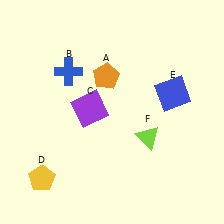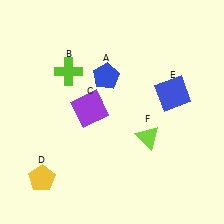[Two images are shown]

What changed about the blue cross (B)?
In Image 1, B is blue. In Image 2, it changed to lime.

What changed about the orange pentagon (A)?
In Image 1, A is orange. In Image 2, it changed to blue.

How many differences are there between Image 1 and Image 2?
There are 2 differences between the two images.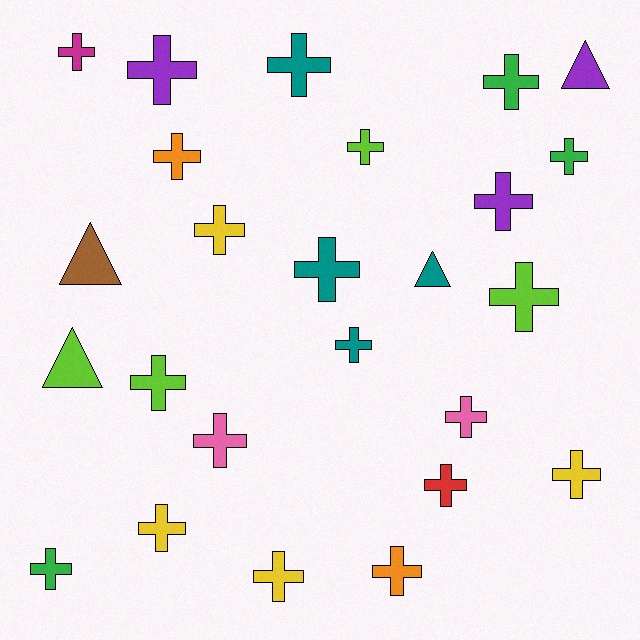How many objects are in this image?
There are 25 objects.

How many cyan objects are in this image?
There are no cyan objects.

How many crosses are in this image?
There are 21 crosses.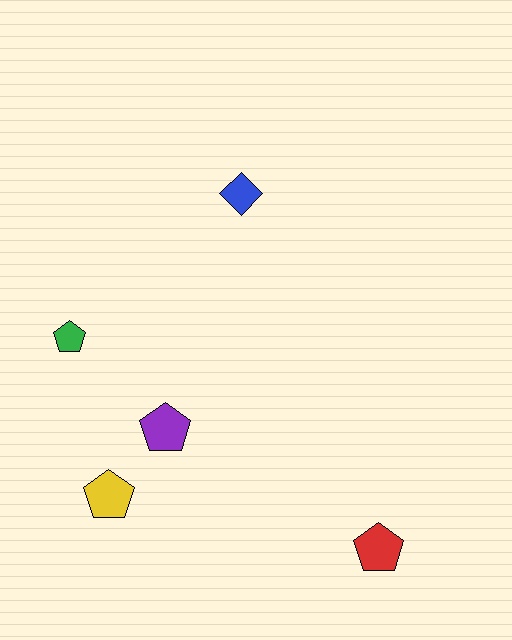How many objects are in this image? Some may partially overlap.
There are 5 objects.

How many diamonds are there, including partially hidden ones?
There is 1 diamond.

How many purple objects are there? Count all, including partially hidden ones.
There is 1 purple object.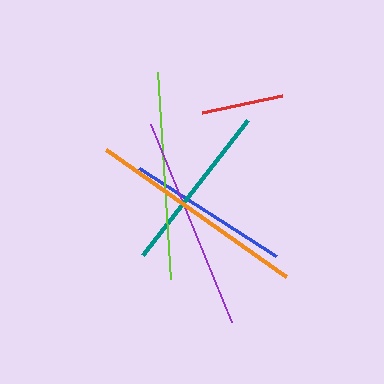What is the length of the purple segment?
The purple segment is approximately 214 pixels long.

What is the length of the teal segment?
The teal segment is approximately 171 pixels long.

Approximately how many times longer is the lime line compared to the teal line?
The lime line is approximately 1.2 times the length of the teal line.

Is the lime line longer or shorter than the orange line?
The orange line is longer than the lime line.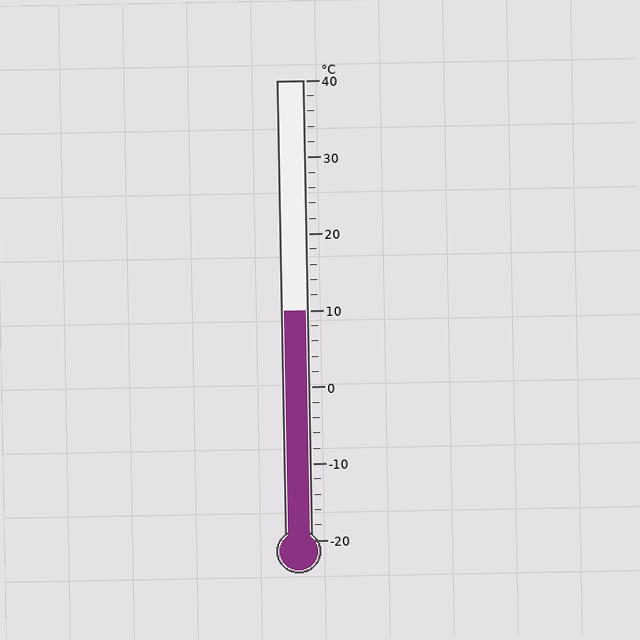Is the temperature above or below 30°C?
The temperature is below 30°C.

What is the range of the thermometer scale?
The thermometer scale ranges from -20°C to 40°C.